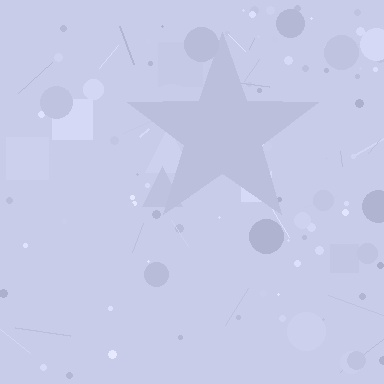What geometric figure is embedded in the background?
A star is embedded in the background.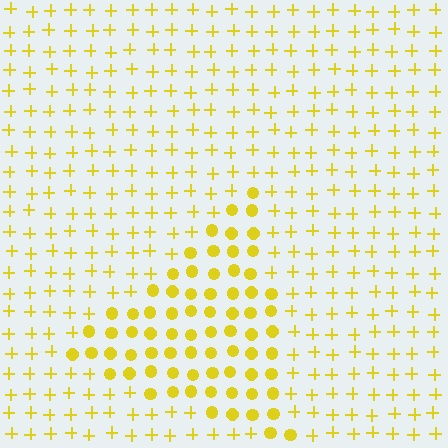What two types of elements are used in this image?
The image uses circles inside the triangle region and plus signs outside it.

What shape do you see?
I see a triangle.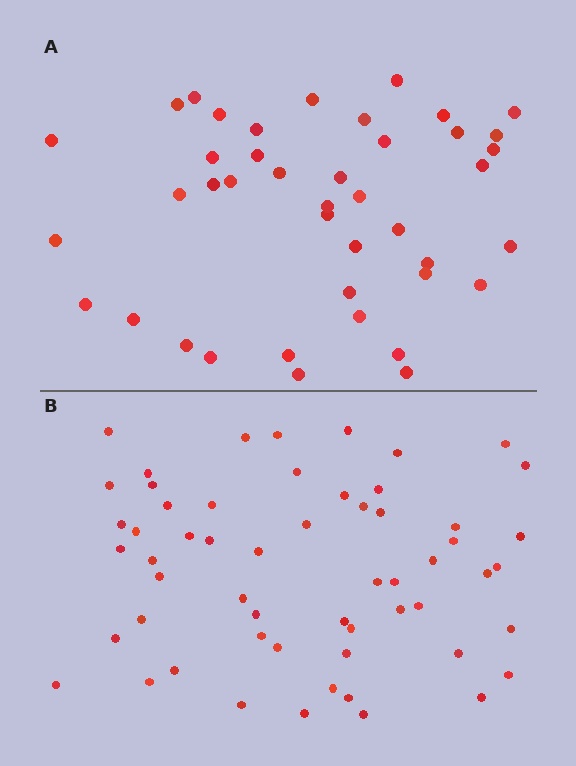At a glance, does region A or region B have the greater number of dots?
Region B (the bottom region) has more dots.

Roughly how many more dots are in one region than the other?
Region B has approximately 15 more dots than region A.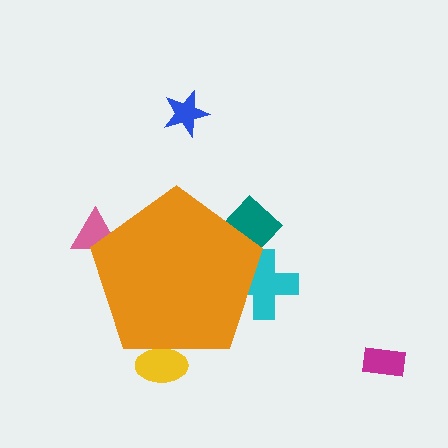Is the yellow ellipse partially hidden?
Yes, the yellow ellipse is partially hidden behind the orange pentagon.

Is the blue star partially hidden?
No, the blue star is fully visible.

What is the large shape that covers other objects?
An orange pentagon.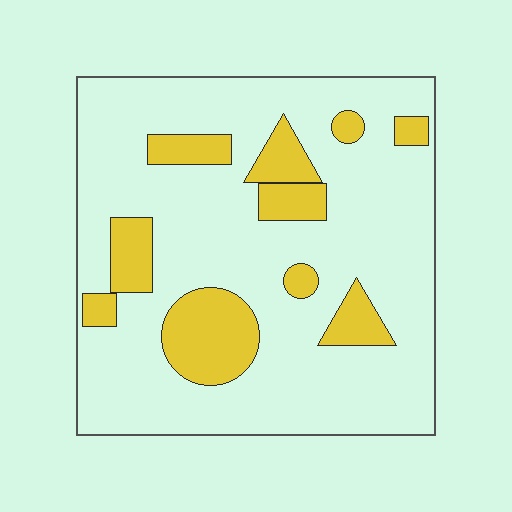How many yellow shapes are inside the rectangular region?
10.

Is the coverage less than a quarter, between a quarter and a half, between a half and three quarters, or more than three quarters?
Less than a quarter.